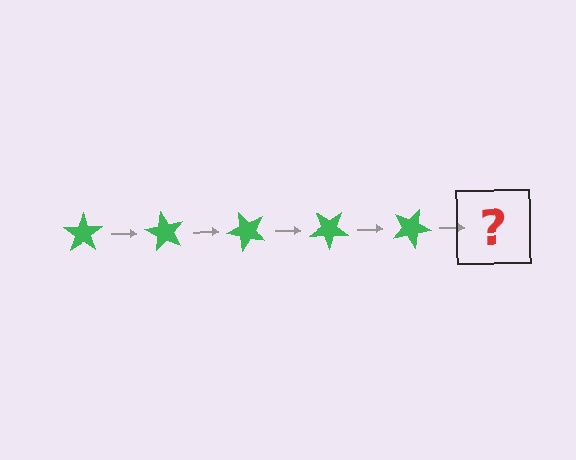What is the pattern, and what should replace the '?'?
The pattern is that the star rotates 60 degrees each step. The '?' should be a green star rotated 300 degrees.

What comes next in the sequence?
The next element should be a green star rotated 300 degrees.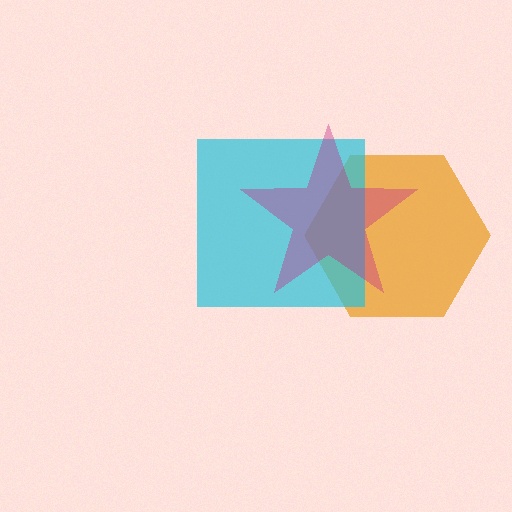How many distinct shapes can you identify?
There are 3 distinct shapes: an orange hexagon, a cyan square, a magenta star.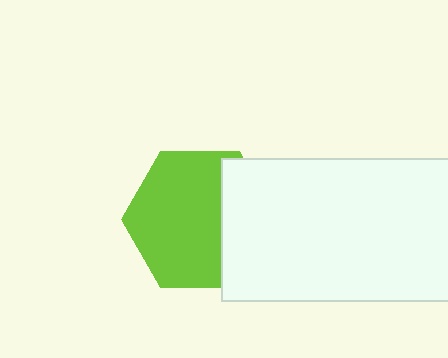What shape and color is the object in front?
The object in front is a white rectangle.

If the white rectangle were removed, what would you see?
You would see the complete lime hexagon.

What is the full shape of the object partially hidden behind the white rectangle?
The partially hidden object is a lime hexagon.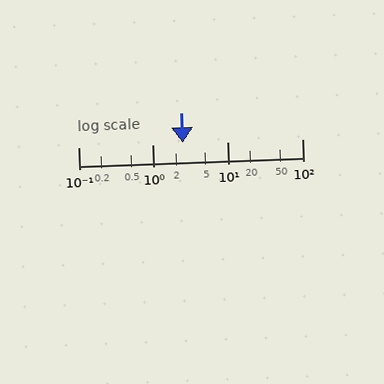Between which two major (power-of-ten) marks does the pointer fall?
The pointer is between 1 and 10.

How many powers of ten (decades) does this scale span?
The scale spans 3 decades, from 0.1 to 100.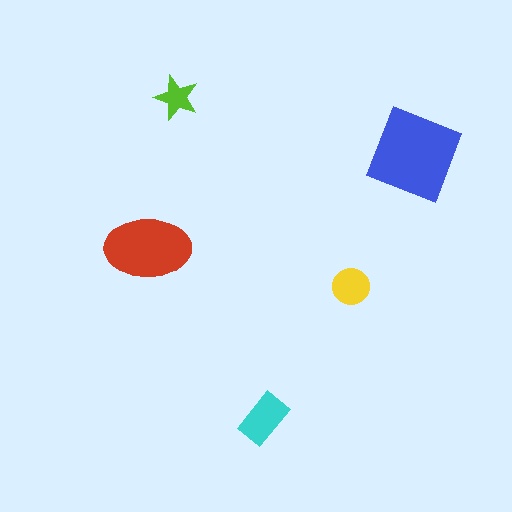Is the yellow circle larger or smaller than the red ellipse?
Smaller.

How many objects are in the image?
There are 5 objects in the image.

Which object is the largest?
The blue square.